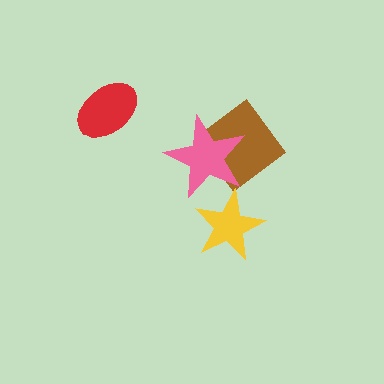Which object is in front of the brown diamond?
The pink star is in front of the brown diamond.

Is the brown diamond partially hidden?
Yes, it is partially covered by another shape.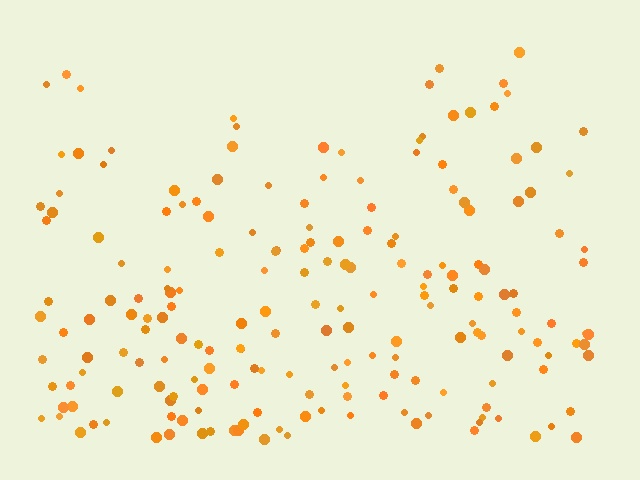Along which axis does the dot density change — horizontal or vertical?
Vertical.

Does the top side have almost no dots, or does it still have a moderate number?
Still a moderate number, just noticeably fewer than the bottom.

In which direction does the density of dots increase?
From top to bottom, with the bottom side densest.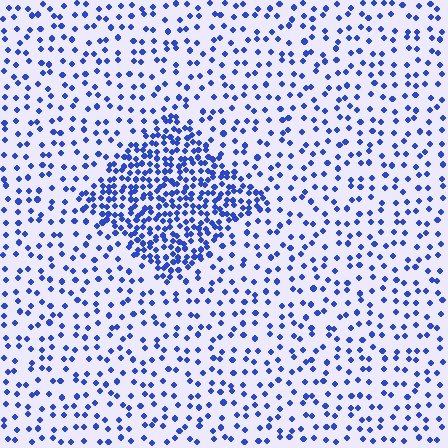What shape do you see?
I see a diamond.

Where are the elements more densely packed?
The elements are more densely packed inside the diamond boundary.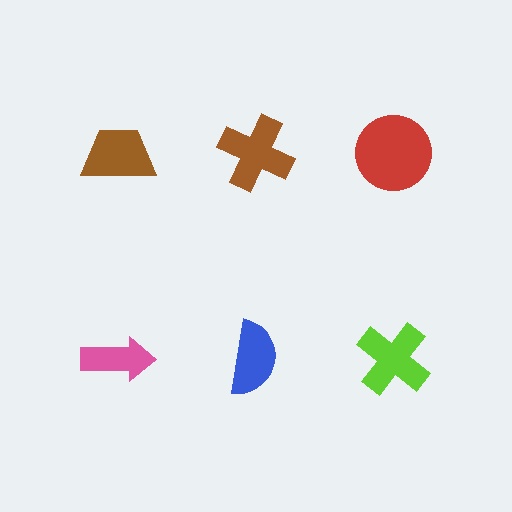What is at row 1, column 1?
A brown trapezoid.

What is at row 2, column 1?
A pink arrow.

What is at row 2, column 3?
A lime cross.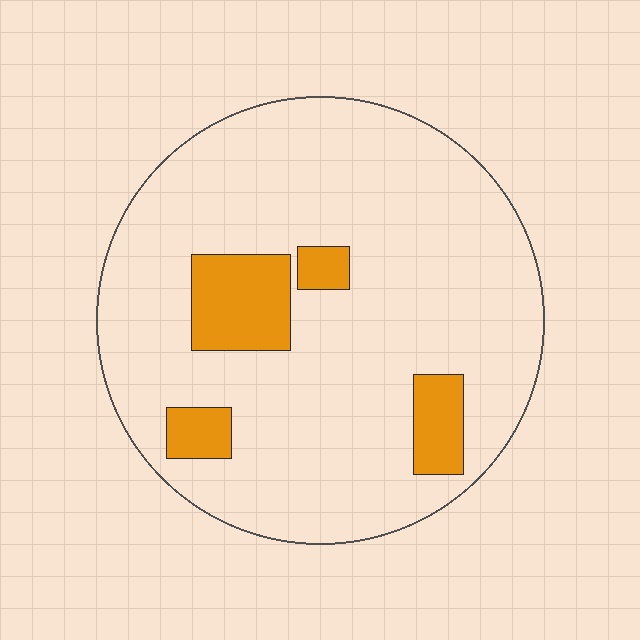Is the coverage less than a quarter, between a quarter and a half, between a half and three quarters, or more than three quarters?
Less than a quarter.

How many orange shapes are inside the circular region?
4.